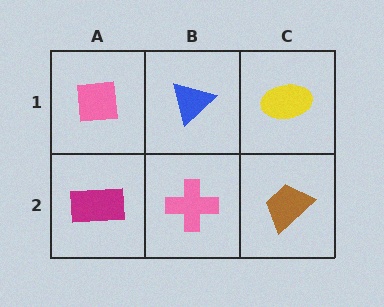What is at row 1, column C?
A yellow ellipse.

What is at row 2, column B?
A pink cross.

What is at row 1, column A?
A pink square.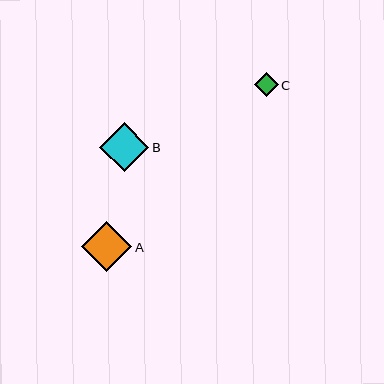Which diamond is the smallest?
Diamond C is the smallest with a size of approximately 24 pixels.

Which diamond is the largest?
Diamond A is the largest with a size of approximately 50 pixels.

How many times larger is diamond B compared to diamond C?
Diamond B is approximately 2.0 times the size of diamond C.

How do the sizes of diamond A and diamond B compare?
Diamond A and diamond B are approximately the same size.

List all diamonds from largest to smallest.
From largest to smallest: A, B, C.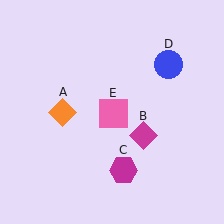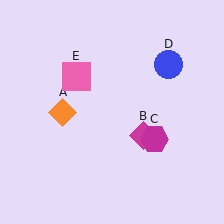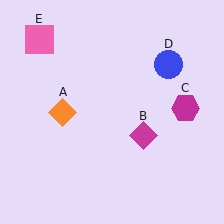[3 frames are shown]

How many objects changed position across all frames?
2 objects changed position: magenta hexagon (object C), pink square (object E).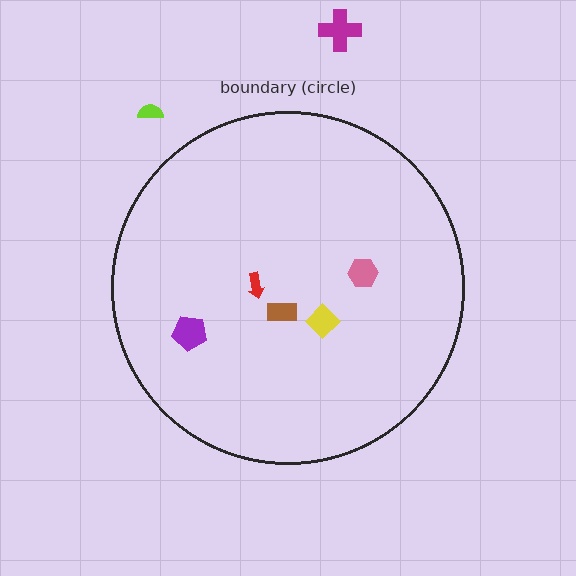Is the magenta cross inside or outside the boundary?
Outside.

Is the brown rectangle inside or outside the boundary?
Inside.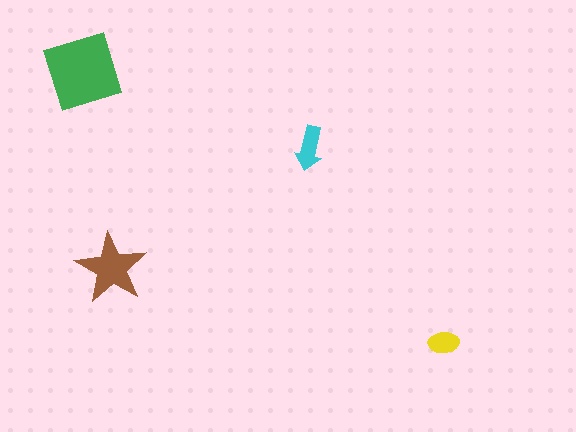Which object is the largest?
The green diamond.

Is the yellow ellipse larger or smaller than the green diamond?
Smaller.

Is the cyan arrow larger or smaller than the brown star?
Smaller.